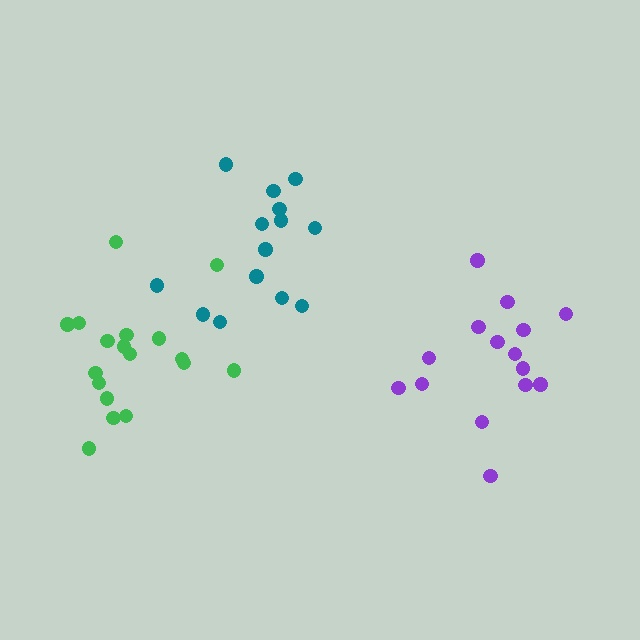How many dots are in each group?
Group 1: 15 dots, Group 2: 18 dots, Group 3: 14 dots (47 total).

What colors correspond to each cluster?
The clusters are colored: purple, green, teal.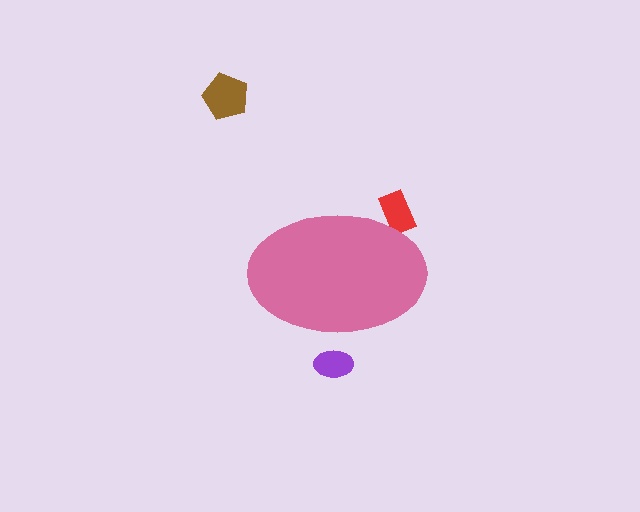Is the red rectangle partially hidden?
Yes, the red rectangle is partially hidden behind the pink ellipse.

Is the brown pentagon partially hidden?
No, the brown pentagon is fully visible.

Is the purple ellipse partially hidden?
Yes, the purple ellipse is partially hidden behind the pink ellipse.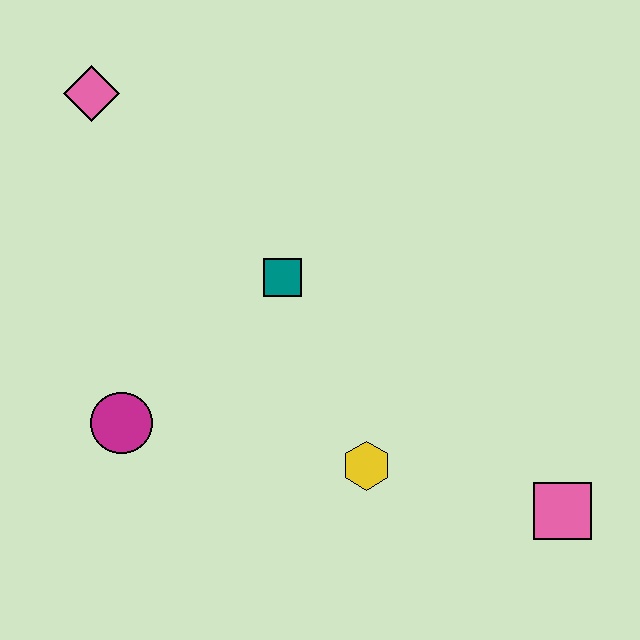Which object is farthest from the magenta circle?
The pink square is farthest from the magenta circle.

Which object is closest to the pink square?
The yellow hexagon is closest to the pink square.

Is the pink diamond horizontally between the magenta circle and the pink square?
No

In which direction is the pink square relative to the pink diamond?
The pink square is to the right of the pink diamond.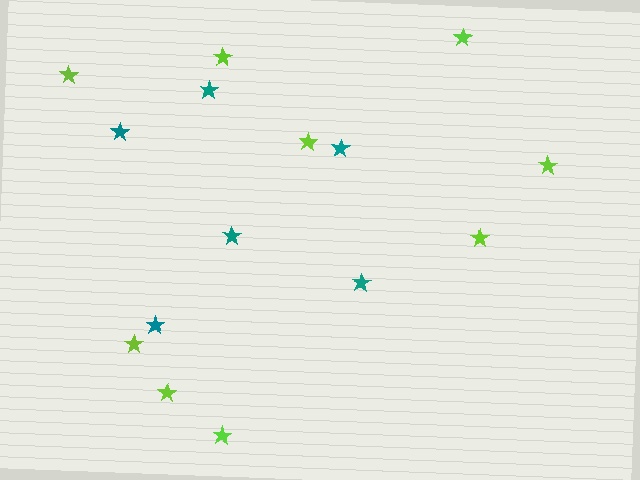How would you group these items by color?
There are 2 groups: one group of lime stars (9) and one group of teal stars (6).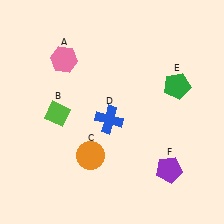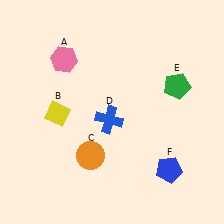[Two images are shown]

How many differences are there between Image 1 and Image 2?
There are 2 differences between the two images.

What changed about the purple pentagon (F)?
In Image 1, F is purple. In Image 2, it changed to blue.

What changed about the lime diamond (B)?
In Image 1, B is lime. In Image 2, it changed to yellow.